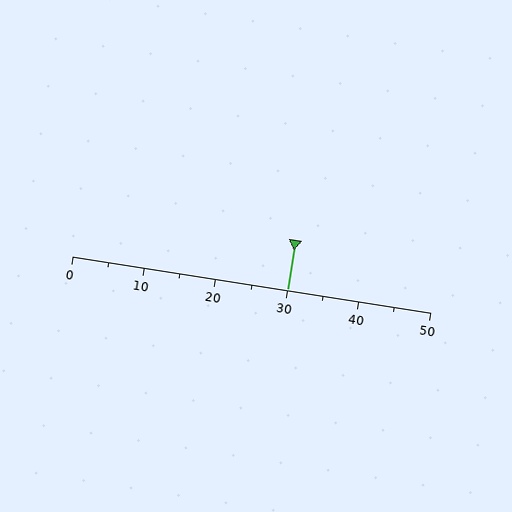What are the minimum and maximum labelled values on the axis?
The axis runs from 0 to 50.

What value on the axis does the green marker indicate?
The marker indicates approximately 30.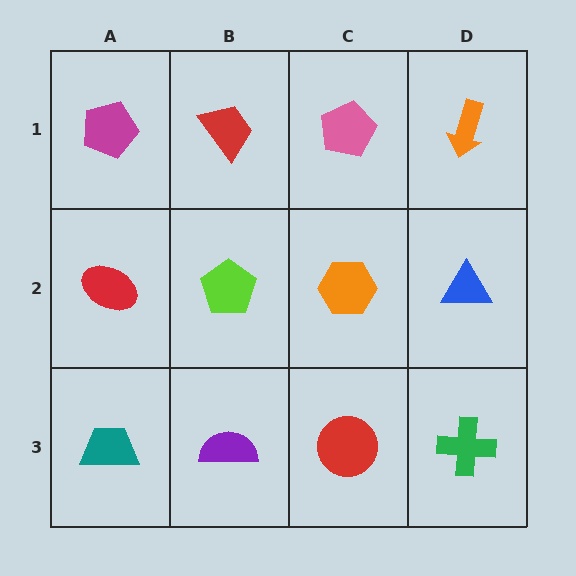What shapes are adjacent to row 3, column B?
A lime pentagon (row 2, column B), a teal trapezoid (row 3, column A), a red circle (row 3, column C).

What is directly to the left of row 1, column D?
A pink pentagon.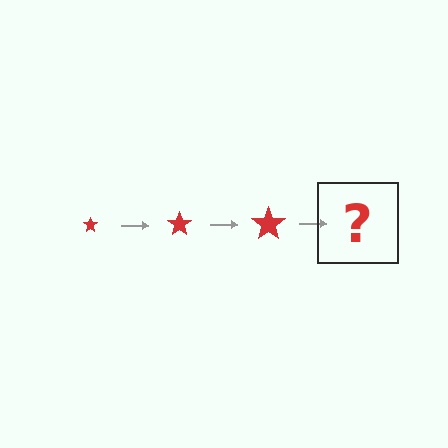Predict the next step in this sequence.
The next step is a red star, larger than the previous one.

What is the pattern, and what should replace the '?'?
The pattern is that the star gets progressively larger each step. The '?' should be a red star, larger than the previous one.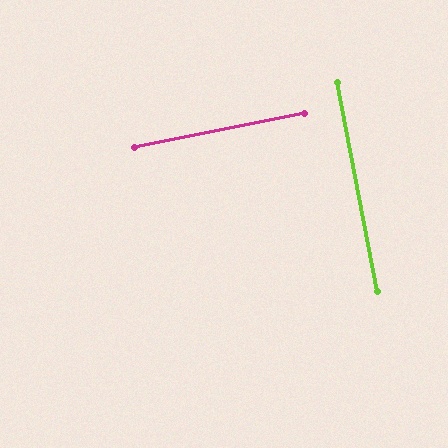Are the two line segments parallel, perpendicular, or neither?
Perpendicular — they meet at approximately 90°.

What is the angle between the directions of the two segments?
Approximately 90 degrees.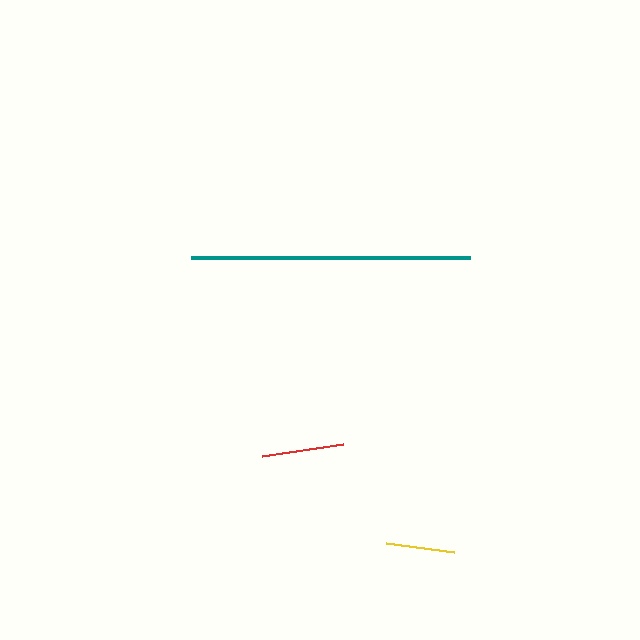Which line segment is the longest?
The teal line is the longest at approximately 279 pixels.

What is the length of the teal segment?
The teal segment is approximately 279 pixels long.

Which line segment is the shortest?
The yellow line is the shortest at approximately 68 pixels.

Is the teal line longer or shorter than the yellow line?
The teal line is longer than the yellow line.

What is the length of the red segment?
The red segment is approximately 82 pixels long.